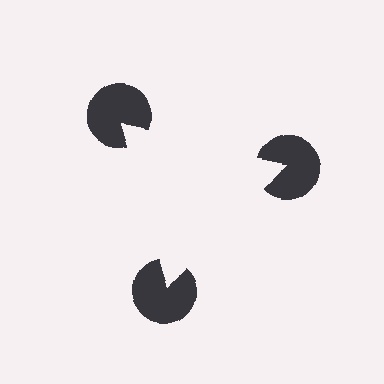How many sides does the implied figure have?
3 sides.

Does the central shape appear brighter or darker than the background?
It typically appears slightly brighter than the background, even though no actual brightness change is drawn.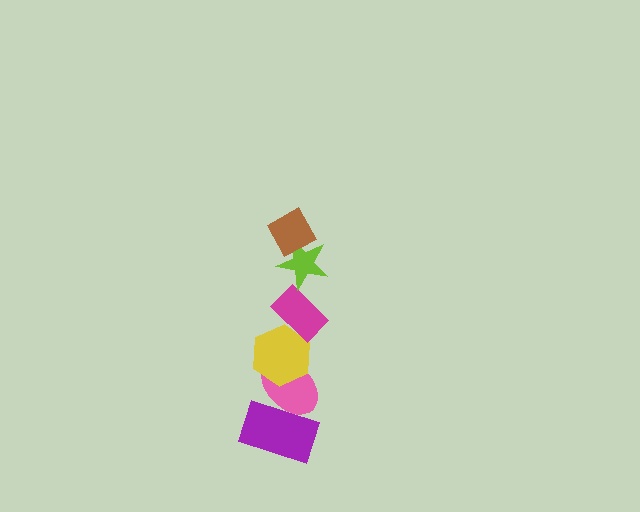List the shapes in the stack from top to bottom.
From top to bottom: the brown diamond, the lime star, the magenta rectangle, the yellow hexagon, the pink ellipse, the purple rectangle.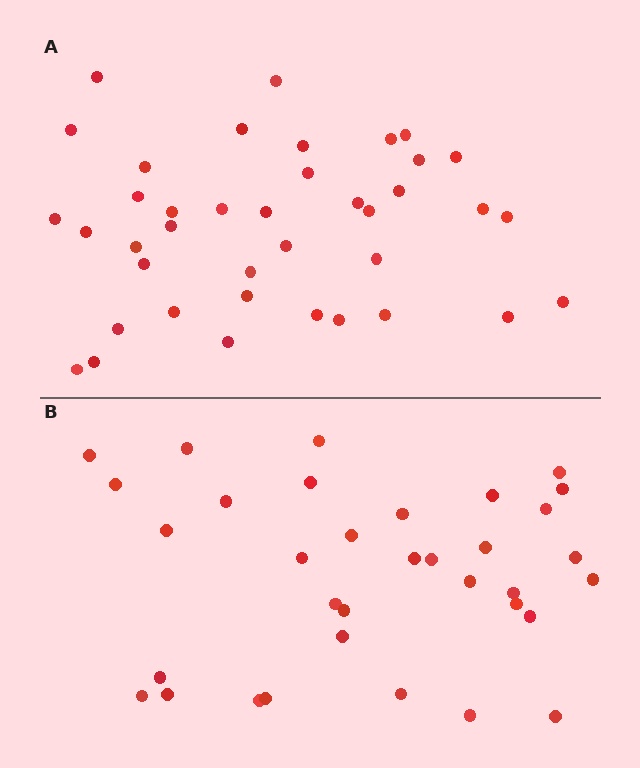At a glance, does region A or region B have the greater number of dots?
Region A (the top region) has more dots.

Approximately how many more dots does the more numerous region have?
Region A has about 5 more dots than region B.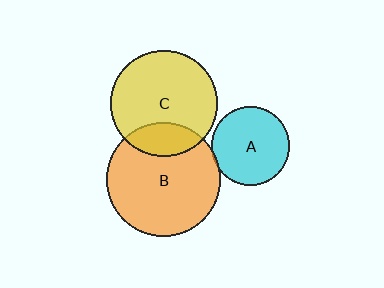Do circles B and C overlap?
Yes.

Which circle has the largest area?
Circle B (orange).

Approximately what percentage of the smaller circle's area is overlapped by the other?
Approximately 20%.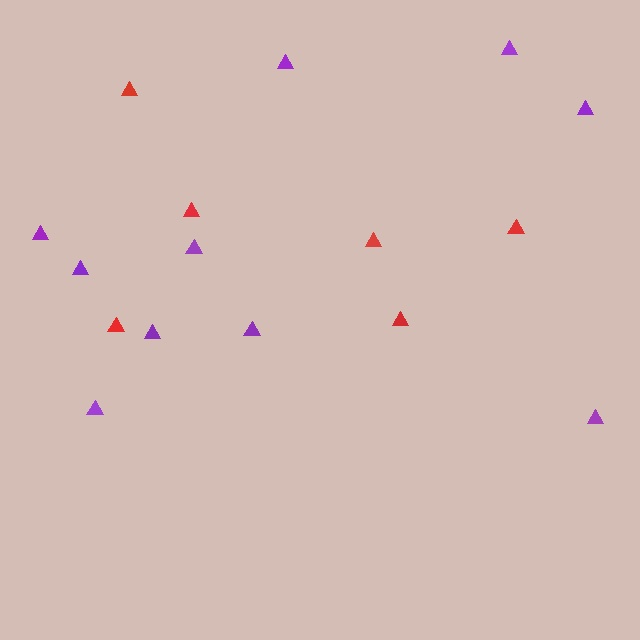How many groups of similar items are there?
There are 2 groups: one group of purple triangles (10) and one group of red triangles (6).